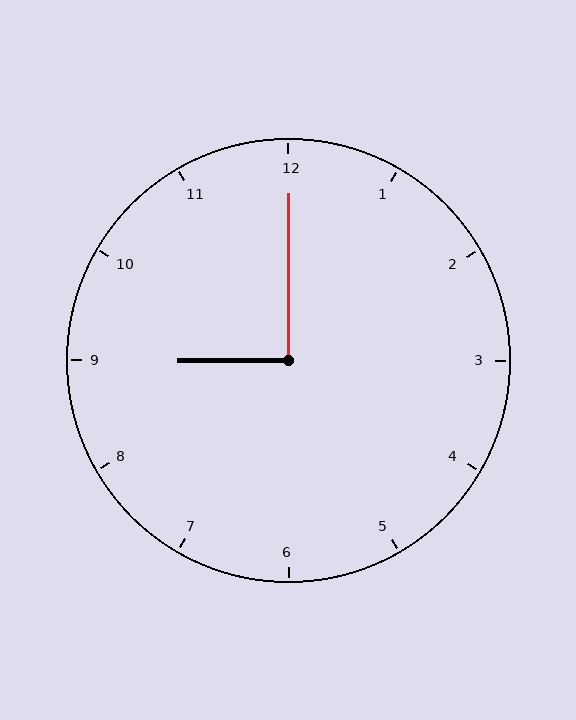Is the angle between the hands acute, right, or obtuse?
It is right.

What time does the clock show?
9:00.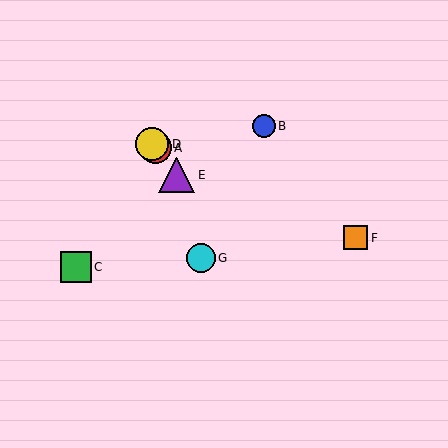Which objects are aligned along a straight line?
Objects A, D, E are aligned along a straight line.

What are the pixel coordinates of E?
Object E is at (177, 175).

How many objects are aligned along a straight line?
3 objects (A, D, E) are aligned along a straight line.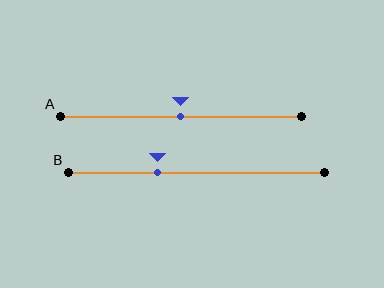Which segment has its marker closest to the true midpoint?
Segment A has its marker closest to the true midpoint.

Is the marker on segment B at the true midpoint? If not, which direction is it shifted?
No, the marker on segment B is shifted to the left by about 15% of the segment length.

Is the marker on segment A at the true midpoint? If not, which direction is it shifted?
Yes, the marker on segment A is at the true midpoint.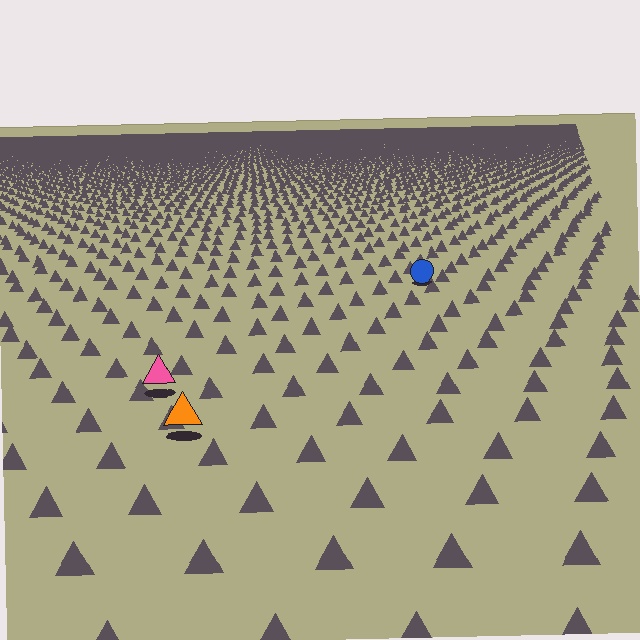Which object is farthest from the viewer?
The blue circle is farthest from the viewer. It appears smaller and the ground texture around it is denser.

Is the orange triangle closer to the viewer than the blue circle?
Yes. The orange triangle is closer — you can tell from the texture gradient: the ground texture is coarser near it.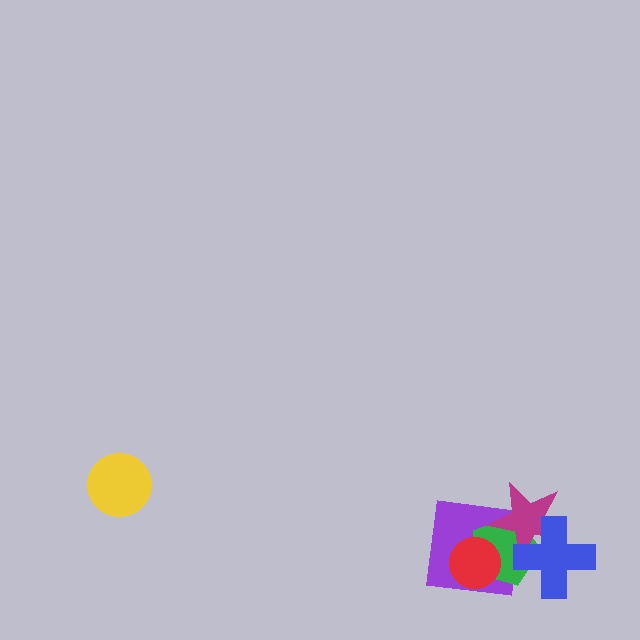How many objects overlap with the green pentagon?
4 objects overlap with the green pentagon.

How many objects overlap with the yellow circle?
0 objects overlap with the yellow circle.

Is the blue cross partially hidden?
No, no other shape covers it.